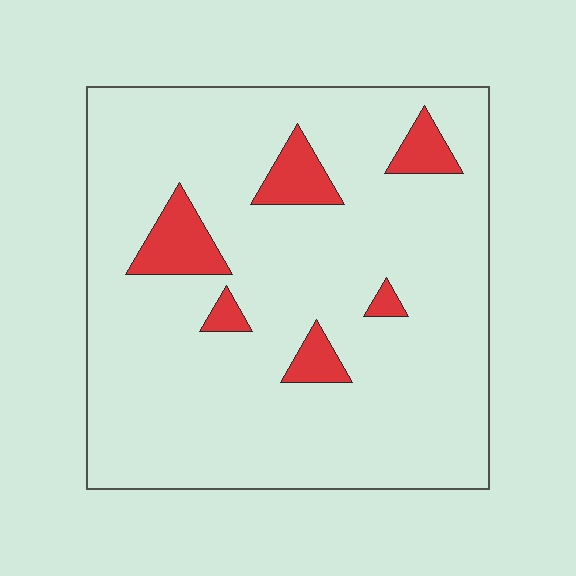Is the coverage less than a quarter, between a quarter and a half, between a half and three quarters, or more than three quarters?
Less than a quarter.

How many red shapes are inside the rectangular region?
6.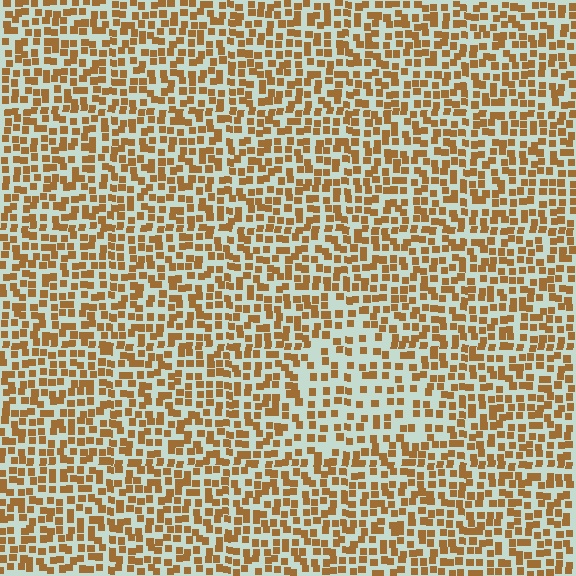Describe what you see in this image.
The image contains small brown elements arranged at two different densities. A triangle-shaped region is visible where the elements are less densely packed than the surrounding area.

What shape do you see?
I see a triangle.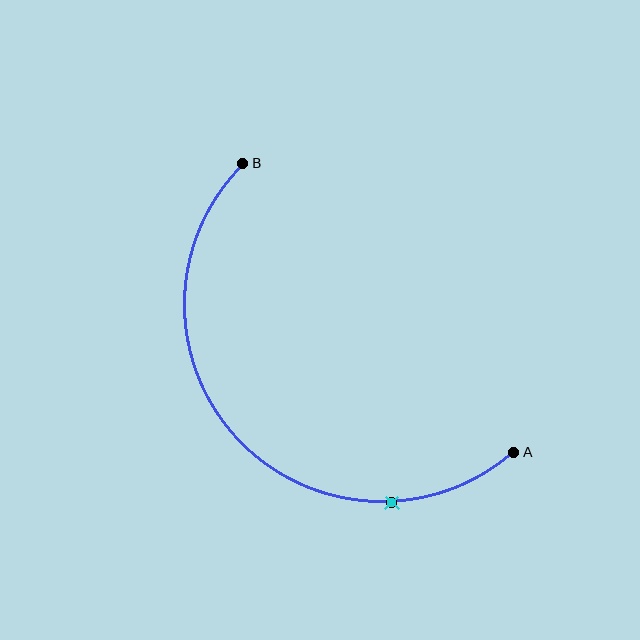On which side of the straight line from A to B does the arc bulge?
The arc bulges below and to the left of the straight line connecting A and B.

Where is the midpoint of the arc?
The arc midpoint is the point on the curve farthest from the straight line joining A and B. It sits below and to the left of that line.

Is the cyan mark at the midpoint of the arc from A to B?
No. The cyan mark lies on the arc but is closer to endpoint A. The arc midpoint would be at the point on the curve equidistant along the arc from both A and B.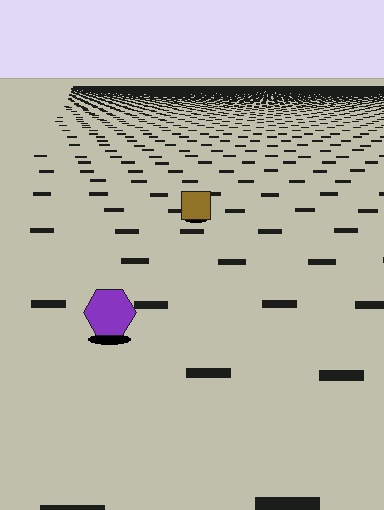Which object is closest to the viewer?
The purple hexagon is closest. The texture marks near it are larger and more spread out.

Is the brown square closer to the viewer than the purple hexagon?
No. The purple hexagon is closer — you can tell from the texture gradient: the ground texture is coarser near it.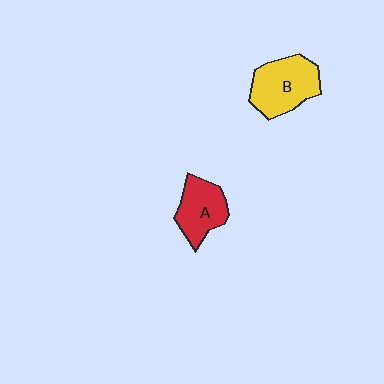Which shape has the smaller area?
Shape A (red).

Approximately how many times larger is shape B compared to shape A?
Approximately 1.3 times.